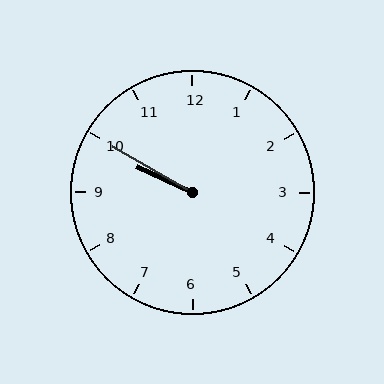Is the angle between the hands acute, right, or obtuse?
It is acute.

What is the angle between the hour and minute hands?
Approximately 5 degrees.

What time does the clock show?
9:50.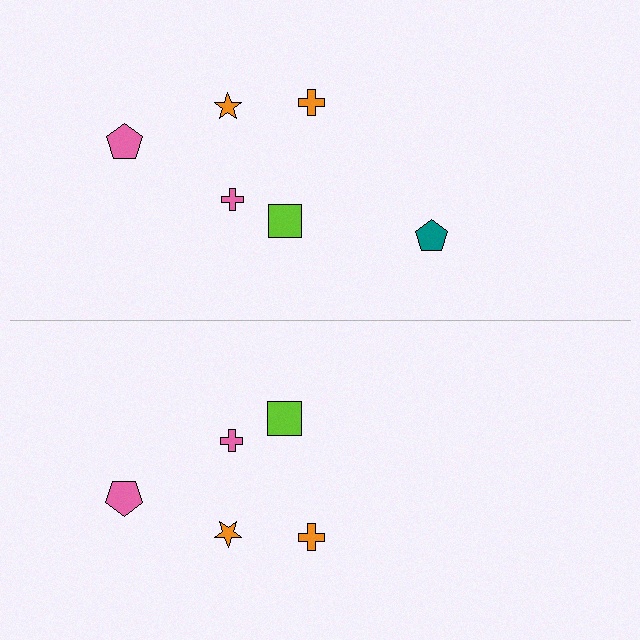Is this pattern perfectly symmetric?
No, the pattern is not perfectly symmetric. A teal pentagon is missing from the bottom side.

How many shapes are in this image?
There are 11 shapes in this image.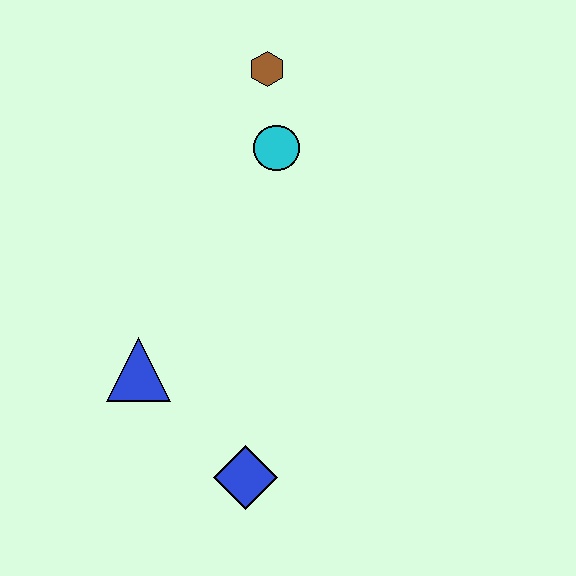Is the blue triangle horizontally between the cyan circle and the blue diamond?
No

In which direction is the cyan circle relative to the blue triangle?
The cyan circle is above the blue triangle.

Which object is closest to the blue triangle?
The blue diamond is closest to the blue triangle.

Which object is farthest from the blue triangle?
The brown hexagon is farthest from the blue triangle.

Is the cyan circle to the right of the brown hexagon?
Yes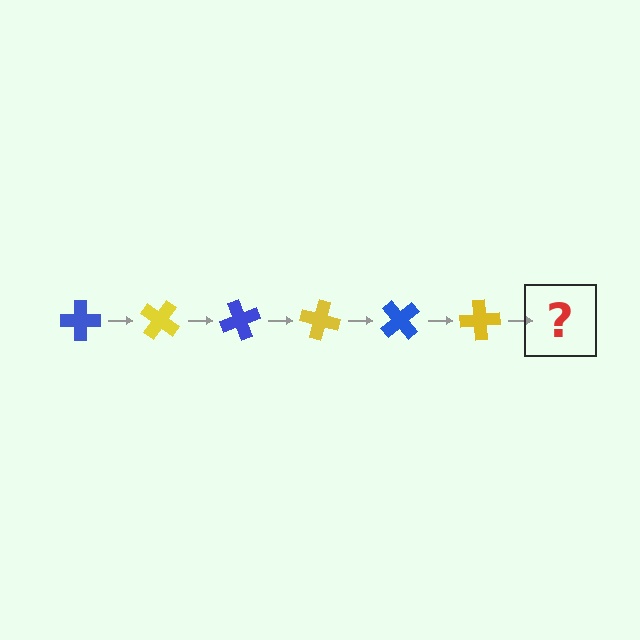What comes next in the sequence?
The next element should be a blue cross, rotated 210 degrees from the start.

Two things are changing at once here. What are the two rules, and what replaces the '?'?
The two rules are that it rotates 35 degrees each step and the color cycles through blue and yellow. The '?' should be a blue cross, rotated 210 degrees from the start.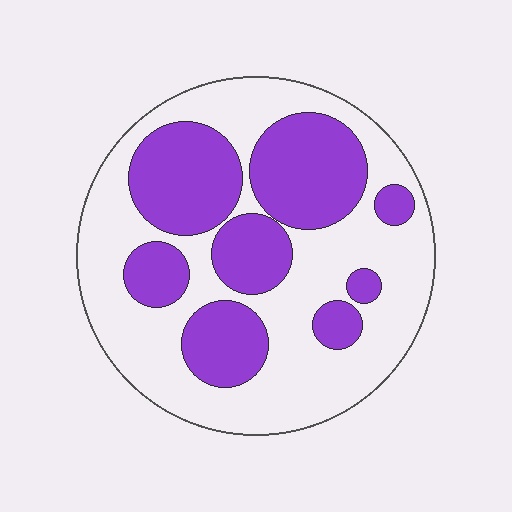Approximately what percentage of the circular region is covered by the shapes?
Approximately 40%.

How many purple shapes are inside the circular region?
8.